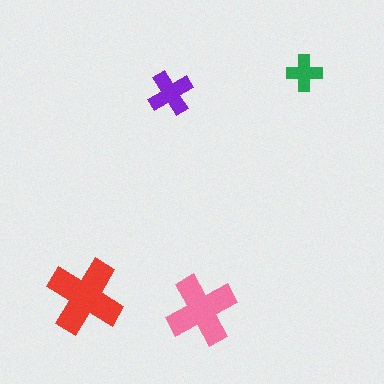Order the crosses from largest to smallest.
the red one, the pink one, the purple one, the green one.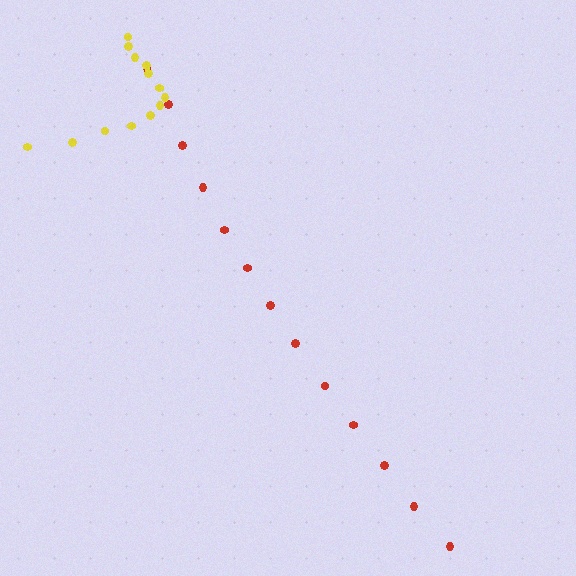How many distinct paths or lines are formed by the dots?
There are 2 distinct paths.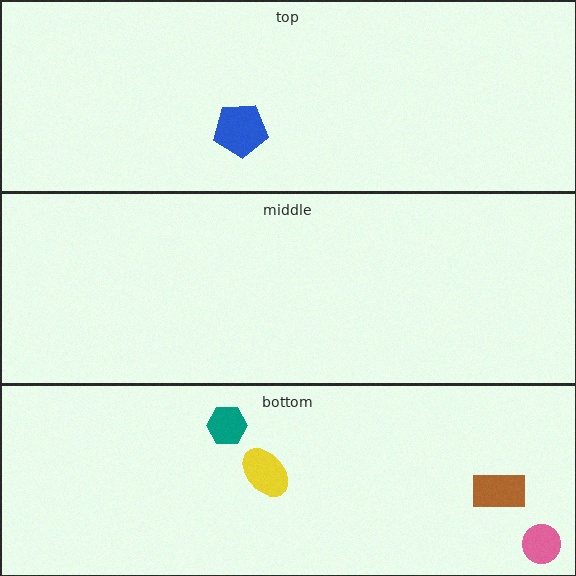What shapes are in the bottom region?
The yellow ellipse, the brown rectangle, the pink circle, the teal hexagon.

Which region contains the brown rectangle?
The bottom region.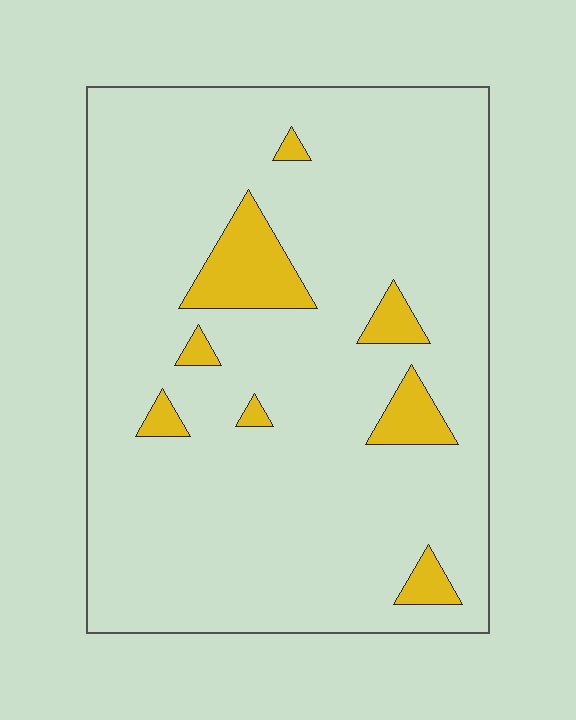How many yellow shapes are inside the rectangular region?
8.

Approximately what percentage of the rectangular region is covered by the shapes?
Approximately 10%.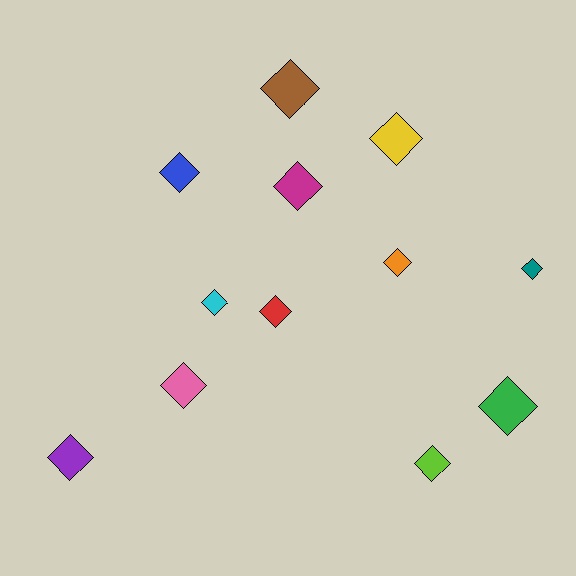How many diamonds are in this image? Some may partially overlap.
There are 12 diamonds.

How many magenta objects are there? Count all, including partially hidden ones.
There is 1 magenta object.